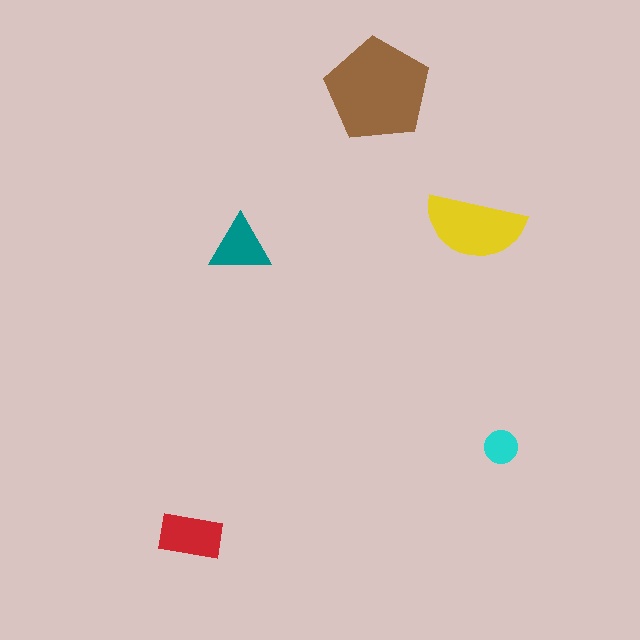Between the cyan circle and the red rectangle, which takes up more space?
The red rectangle.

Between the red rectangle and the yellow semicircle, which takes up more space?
The yellow semicircle.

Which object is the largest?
The brown pentagon.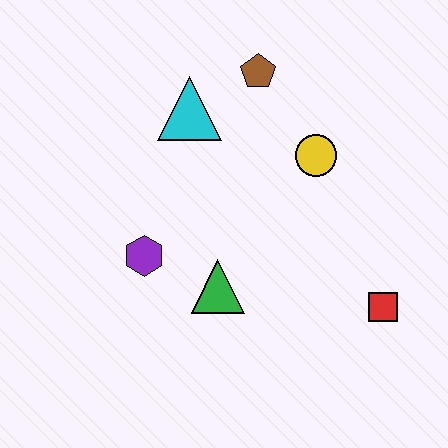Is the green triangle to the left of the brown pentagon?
Yes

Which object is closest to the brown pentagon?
The cyan triangle is closest to the brown pentagon.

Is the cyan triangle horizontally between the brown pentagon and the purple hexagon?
Yes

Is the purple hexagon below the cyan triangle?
Yes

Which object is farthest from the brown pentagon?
The red square is farthest from the brown pentagon.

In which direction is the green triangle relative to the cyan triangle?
The green triangle is below the cyan triangle.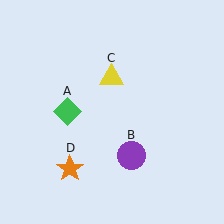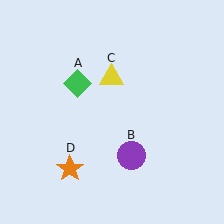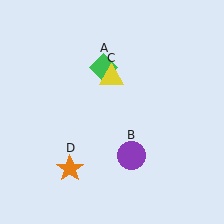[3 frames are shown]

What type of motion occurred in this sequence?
The green diamond (object A) rotated clockwise around the center of the scene.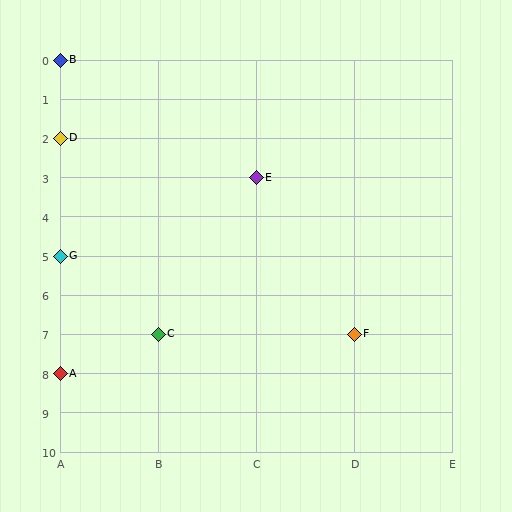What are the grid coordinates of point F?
Point F is at grid coordinates (D, 7).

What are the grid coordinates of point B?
Point B is at grid coordinates (A, 0).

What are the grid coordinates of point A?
Point A is at grid coordinates (A, 8).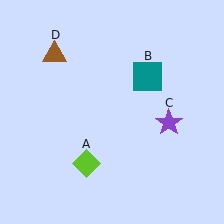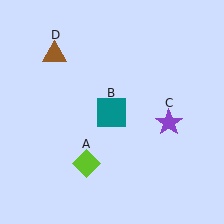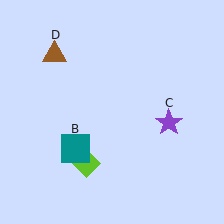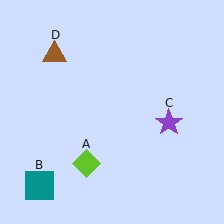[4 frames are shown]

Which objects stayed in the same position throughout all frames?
Lime diamond (object A) and purple star (object C) and brown triangle (object D) remained stationary.